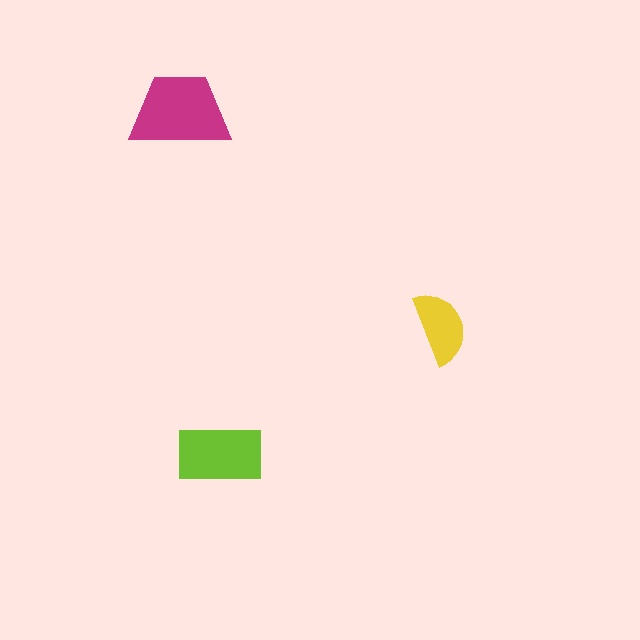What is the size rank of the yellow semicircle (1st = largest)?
3rd.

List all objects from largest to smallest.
The magenta trapezoid, the lime rectangle, the yellow semicircle.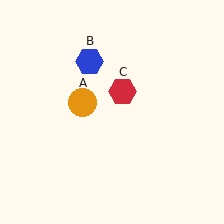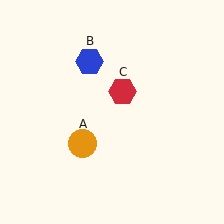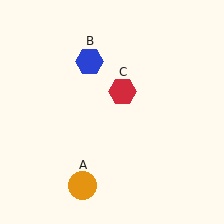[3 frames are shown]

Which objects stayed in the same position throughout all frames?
Blue hexagon (object B) and red hexagon (object C) remained stationary.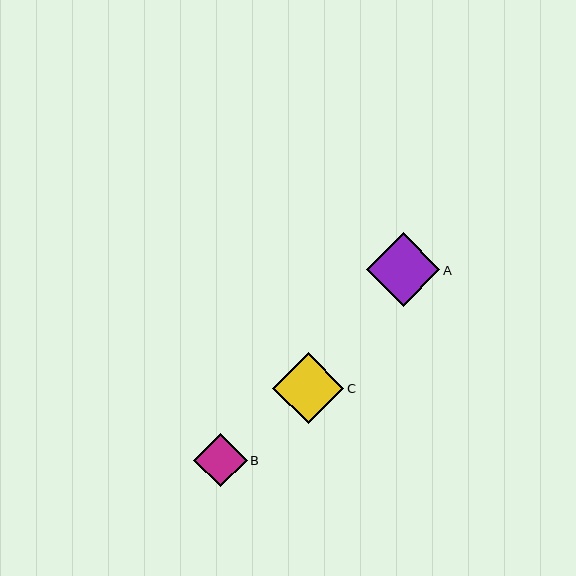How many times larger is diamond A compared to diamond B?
Diamond A is approximately 1.4 times the size of diamond B.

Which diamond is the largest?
Diamond A is the largest with a size of approximately 73 pixels.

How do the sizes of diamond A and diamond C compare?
Diamond A and diamond C are approximately the same size.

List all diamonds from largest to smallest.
From largest to smallest: A, C, B.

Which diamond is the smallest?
Diamond B is the smallest with a size of approximately 53 pixels.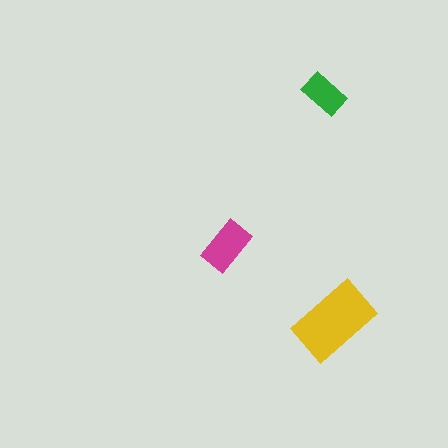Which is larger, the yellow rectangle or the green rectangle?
The yellow one.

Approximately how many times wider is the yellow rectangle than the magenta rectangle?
About 1.5 times wider.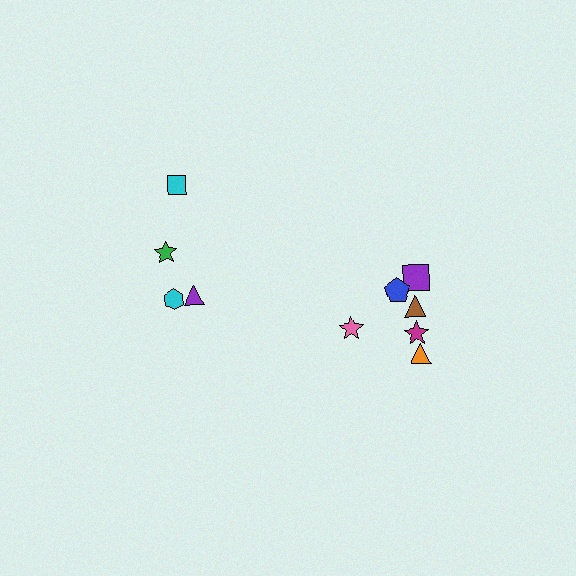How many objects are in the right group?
There are 6 objects.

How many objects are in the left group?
There are 4 objects.